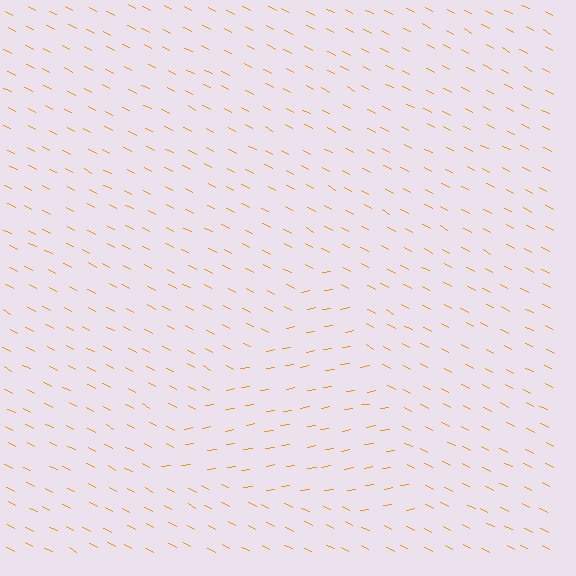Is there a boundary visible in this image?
Yes, there is a texture boundary formed by a change in line orientation.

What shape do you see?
I see a triangle.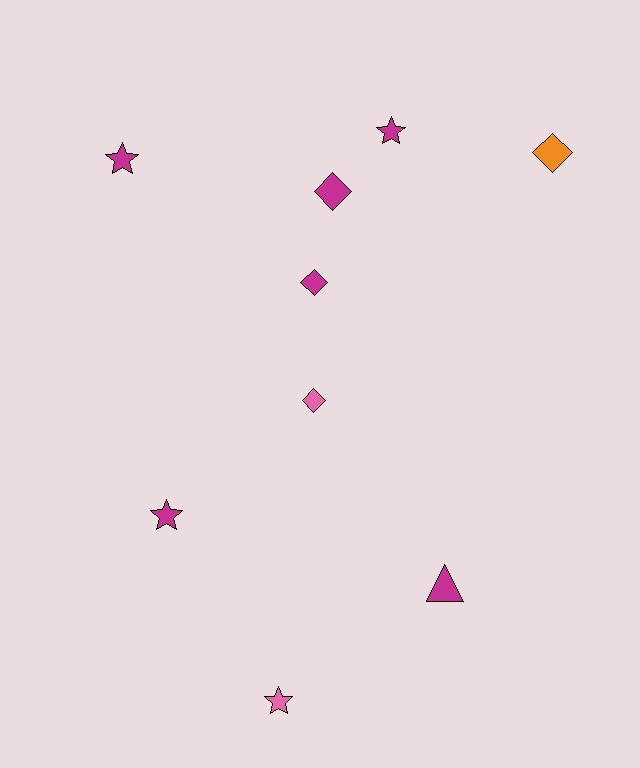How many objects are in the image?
There are 9 objects.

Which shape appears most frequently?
Diamond, with 4 objects.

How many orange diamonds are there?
There is 1 orange diamond.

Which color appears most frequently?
Magenta, with 6 objects.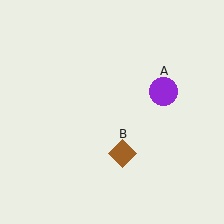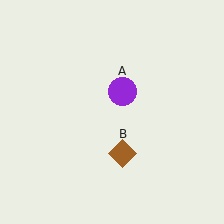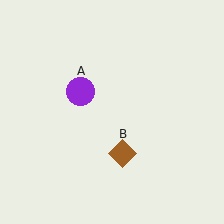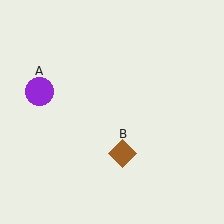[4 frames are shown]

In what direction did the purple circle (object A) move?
The purple circle (object A) moved left.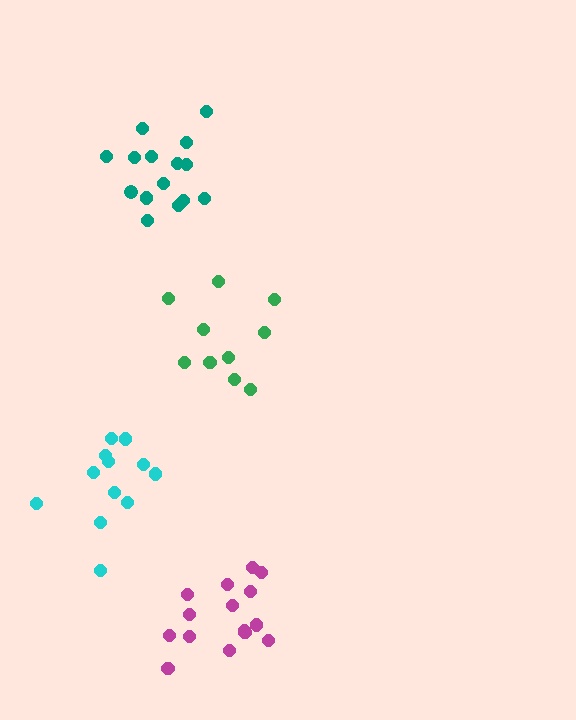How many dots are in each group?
Group 1: 10 dots, Group 2: 12 dots, Group 3: 15 dots, Group 4: 15 dots (52 total).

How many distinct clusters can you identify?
There are 4 distinct clusters.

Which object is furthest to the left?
The cyan cluster is leftmost.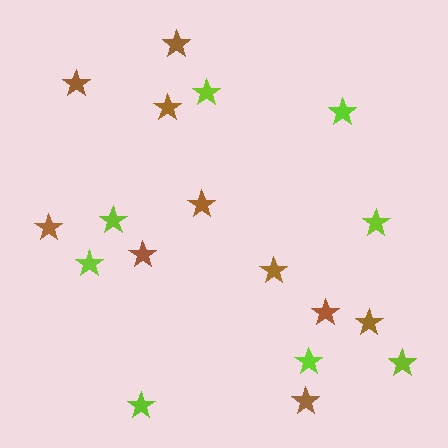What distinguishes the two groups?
There are 2 groups: one group of lime stars (8) and one group of brown stars (10).